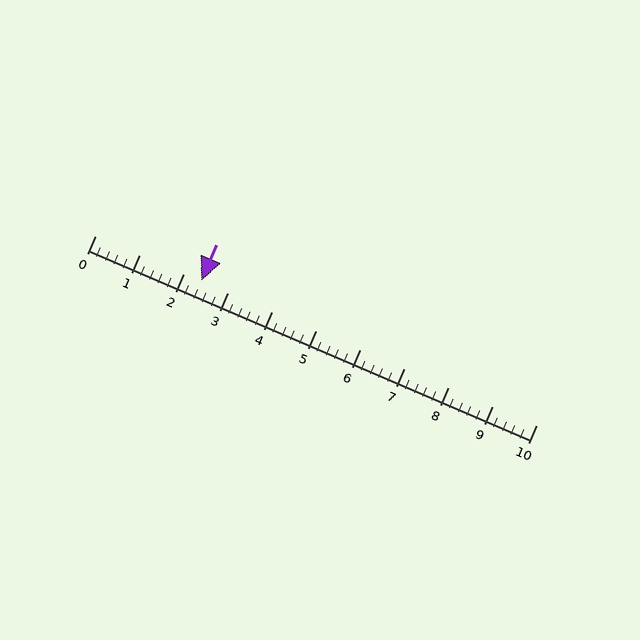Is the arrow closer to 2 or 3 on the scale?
The arrow is closer to 2.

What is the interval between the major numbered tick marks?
The major tick marks are spaced 1 units apart.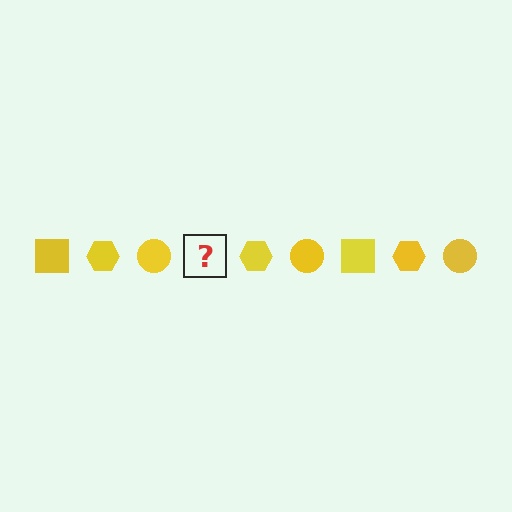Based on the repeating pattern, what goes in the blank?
The blank should be a yellow square.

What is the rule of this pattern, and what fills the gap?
The rule is that the pattern cycles through square, hexagon, circle shapes in yellow. The gap should be filled with a yellow square.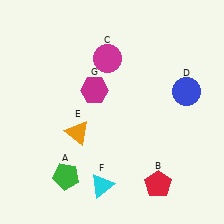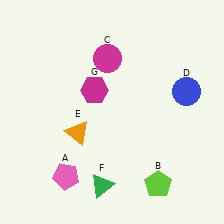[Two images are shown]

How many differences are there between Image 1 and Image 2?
There are 3 differences between the two images.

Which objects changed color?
A changed from green to pink. B changed from red to lime. F changed from cyan to green.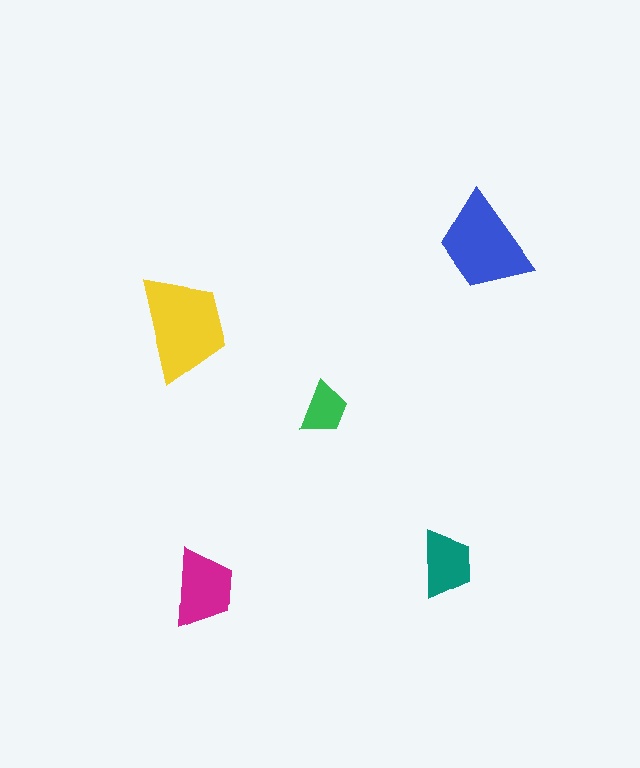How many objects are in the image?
There are 5 objects in the image.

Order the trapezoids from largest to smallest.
the yellow one, the blue one, the magenta one, the teal one, the green one.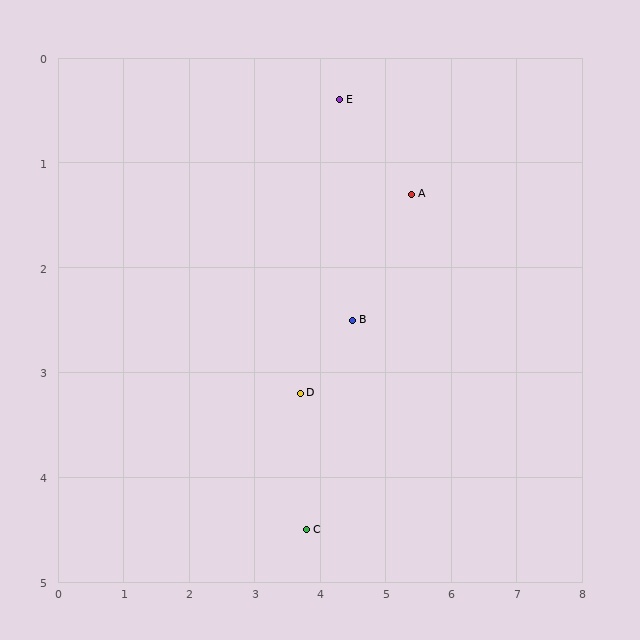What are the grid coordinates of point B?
Point B is at approximately (4.5, 2.5).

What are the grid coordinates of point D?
Point D is at approximately (3.7, 3.2).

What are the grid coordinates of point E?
Point E is at approximately (4.3, 0.4).